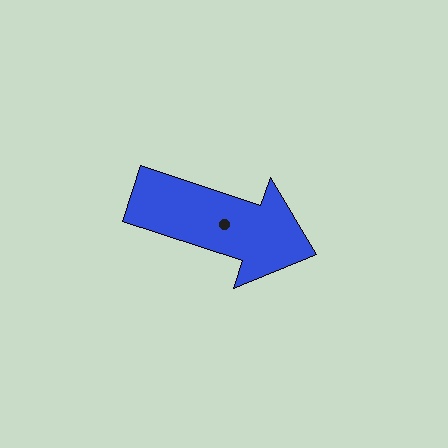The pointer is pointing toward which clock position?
Roughly 4 o'clock.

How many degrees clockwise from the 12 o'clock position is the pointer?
Approximately 108 degrees.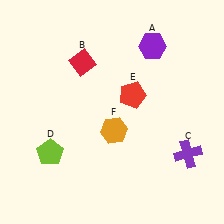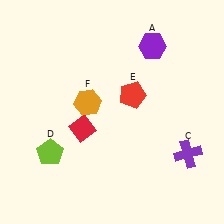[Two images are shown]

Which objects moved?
The objects that moved are: the red diamond (B), the orange hexagon (F).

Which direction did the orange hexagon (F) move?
The orange hexagon (F) moved up.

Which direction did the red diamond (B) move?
The red diamond (B) moved down.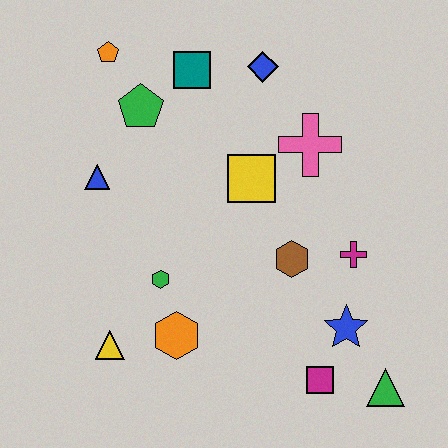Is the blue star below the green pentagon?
Yes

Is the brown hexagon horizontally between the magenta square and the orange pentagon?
Yes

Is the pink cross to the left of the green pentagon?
No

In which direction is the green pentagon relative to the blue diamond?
The green pentagon is to the left of the blue diamond.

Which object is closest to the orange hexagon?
The green hexagon is closest to the orange hexagon.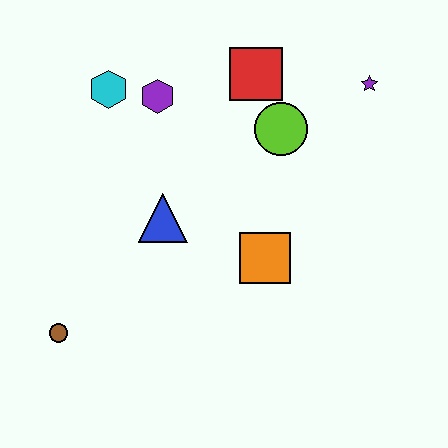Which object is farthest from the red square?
The brown circle is farthest from the red square.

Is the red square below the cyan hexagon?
No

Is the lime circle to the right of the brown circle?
Yes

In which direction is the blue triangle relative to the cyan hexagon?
The blue triangle is below the cyan hexagon.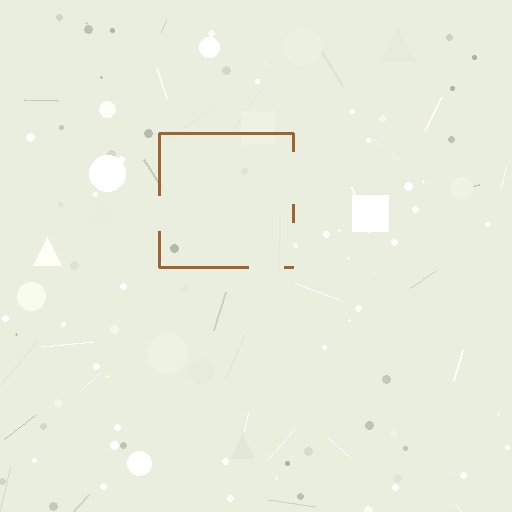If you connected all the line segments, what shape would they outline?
They would outline a square.